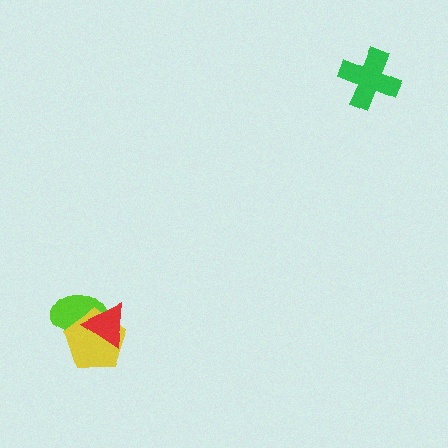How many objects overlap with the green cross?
0 objects overlap with the green cross.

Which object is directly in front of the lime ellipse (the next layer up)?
The yellow pentagon is directly in front of the lime ellipse.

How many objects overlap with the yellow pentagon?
2 objects overlap with the yellow pentagon.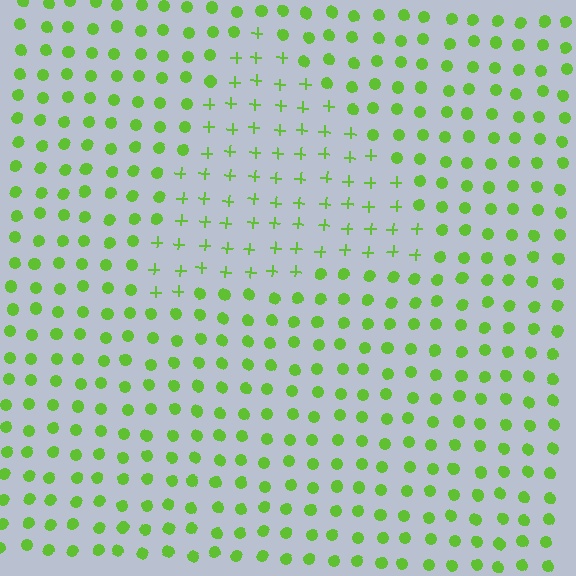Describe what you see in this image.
The image is filled with small lime elements arranged in a uniform grid. A triangle-shaped region contains plus signs, while the surrounding area contains circles. The boundary is defined purely by the change in element shape.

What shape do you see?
I see a triangle.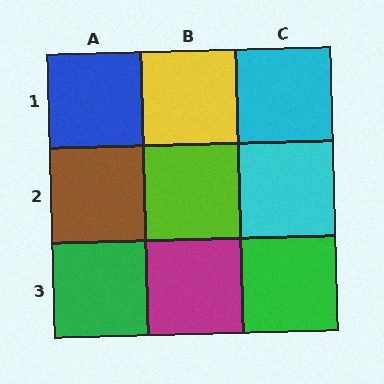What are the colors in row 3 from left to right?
Green, magenta, green.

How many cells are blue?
1 cell is blue.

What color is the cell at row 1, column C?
Cyan.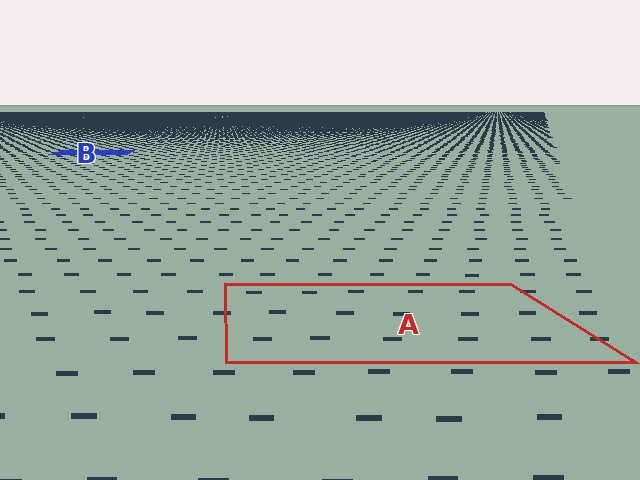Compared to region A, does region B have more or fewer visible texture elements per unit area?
Region B has more texture elements per unit area — they are packed more densely because it is farther away.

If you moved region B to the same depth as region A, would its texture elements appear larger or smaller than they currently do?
They would appear larger. At a closer depth, the same texture elements are projected at a bigger on-screen size.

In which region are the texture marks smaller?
The texture marks are smaller in region B, because it is farther away.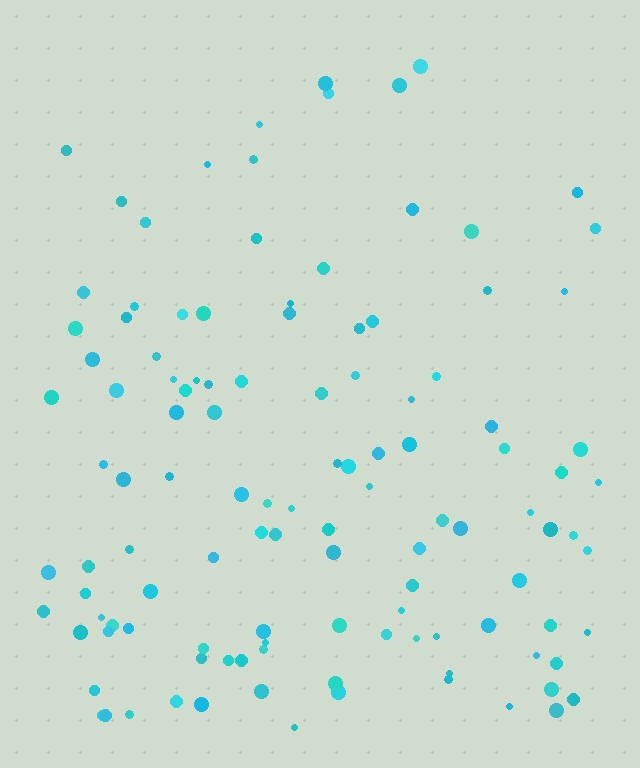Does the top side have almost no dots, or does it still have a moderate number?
Still a moderate number, just noticeably fewer than the bottom.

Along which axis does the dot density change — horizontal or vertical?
Vertical.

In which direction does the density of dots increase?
From top to bottom, with the bottom side densest.